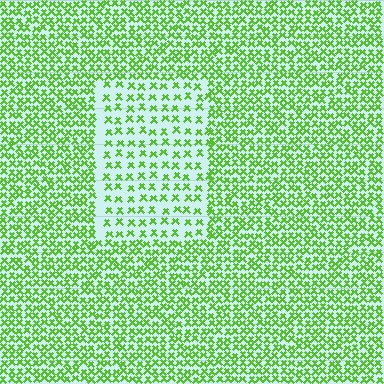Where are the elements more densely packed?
The elements are more densely packed outside the rectangle boundary.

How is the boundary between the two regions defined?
The boundary is defined by a change in element density (approximately 2.0x ratio). All elements are the same color, size, and shape.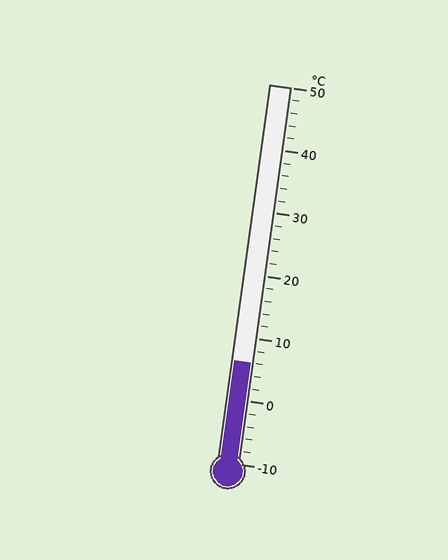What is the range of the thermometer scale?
The thermometer scale ranges from -10°C to 50°C.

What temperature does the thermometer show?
The thermometer shows approximately 6°C.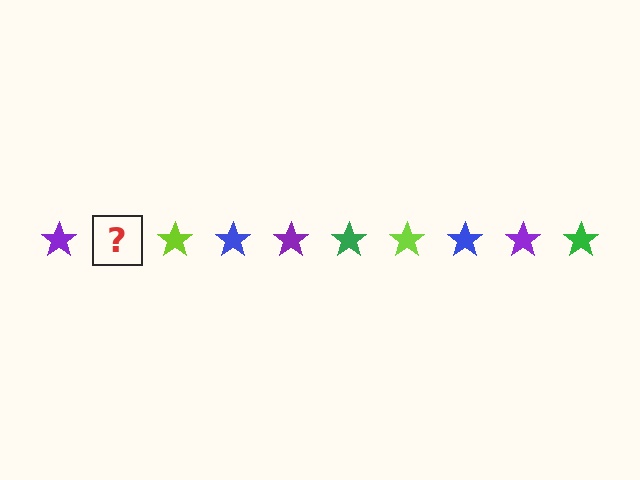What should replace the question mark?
The question mark should be replaced with a green star.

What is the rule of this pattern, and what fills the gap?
The rule is that the pattern cycles through purple, green, lime, blue stars. The gap should be filled with a green star.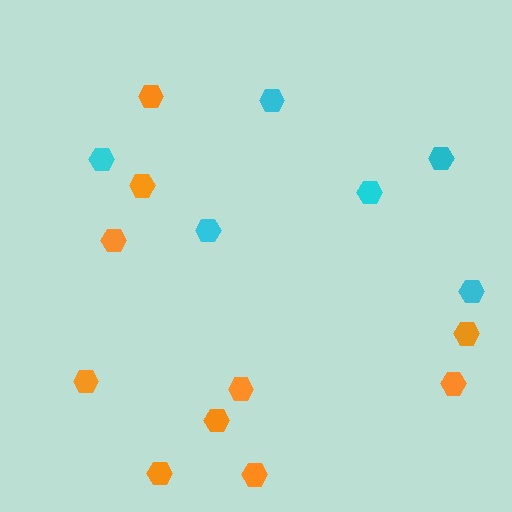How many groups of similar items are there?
There are 2 groups: one group of cyan hexagons (6) and one group of orange hexagons (10).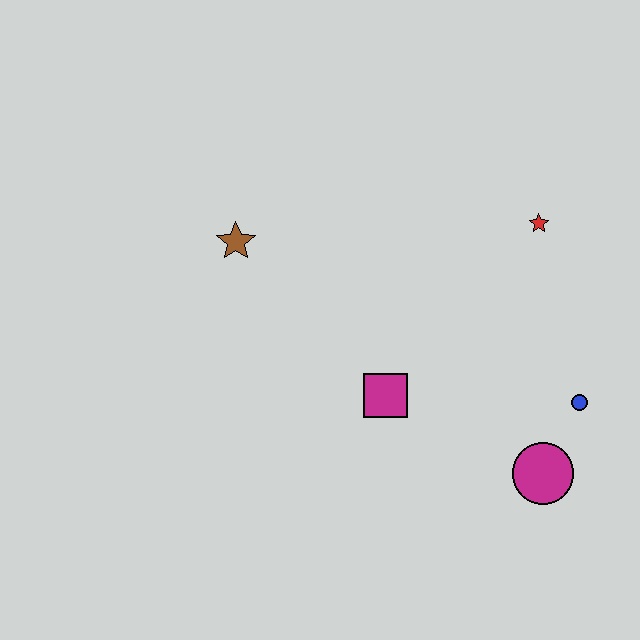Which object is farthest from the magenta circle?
The brown star is farthest from the magenta circle.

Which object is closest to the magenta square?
The magenta circle is closest to the magenta square.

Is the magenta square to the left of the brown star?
No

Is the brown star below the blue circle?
No